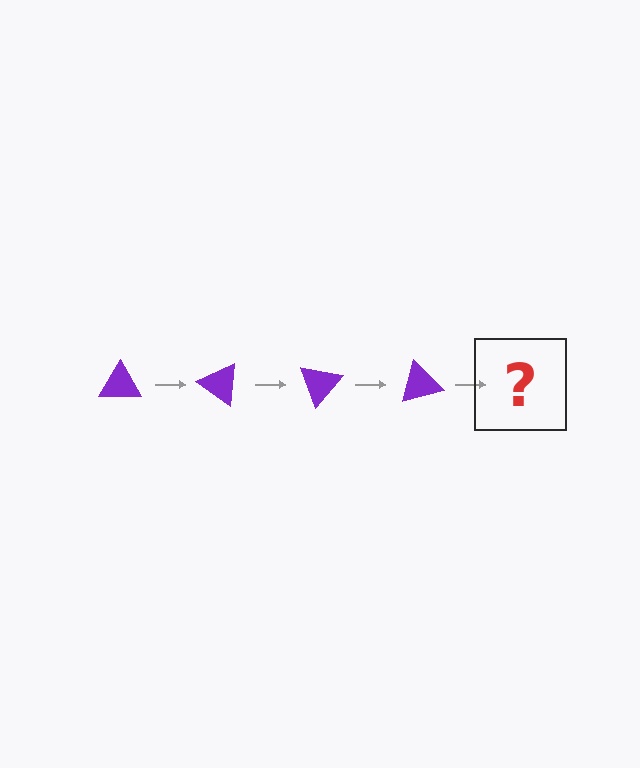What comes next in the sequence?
The next element should be a purple triangle rotated 140 degrees.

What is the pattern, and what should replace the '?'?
The pattern is that the triangle rotates 35 degrees each step. The '?' should be a purple triangle rotated 140 degrees.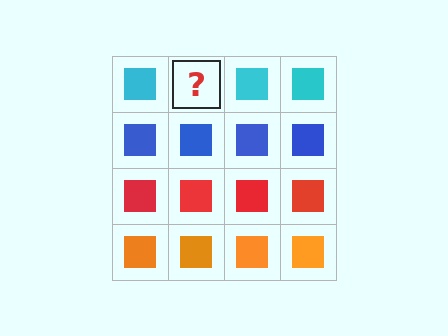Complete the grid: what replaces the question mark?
The question mark should be replaced with a cyan square.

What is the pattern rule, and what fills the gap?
The rule is that each row has a consistent color. The gap should be filled with a cyan square.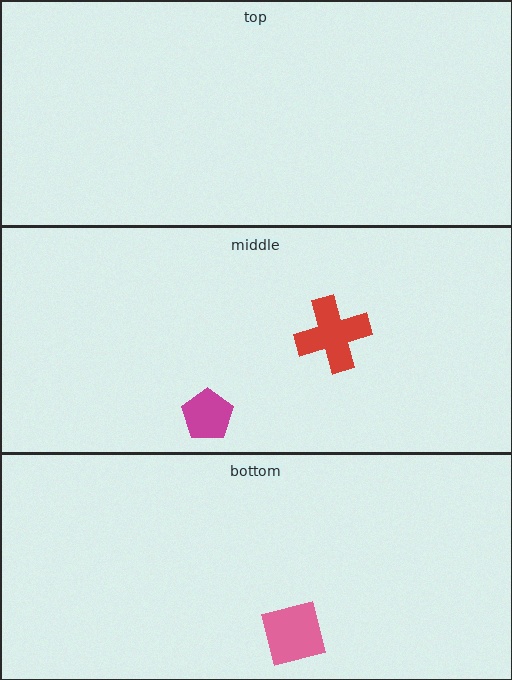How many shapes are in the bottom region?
1.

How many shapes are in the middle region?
2.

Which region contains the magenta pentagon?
The middle region.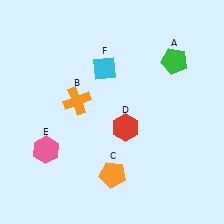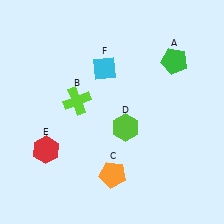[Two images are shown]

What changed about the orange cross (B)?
In Image 1, B is orange. In Image 2, it changed to lime.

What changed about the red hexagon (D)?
In Image 1, D is red. In Image 2, it changed to lime.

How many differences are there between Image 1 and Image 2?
There are 3 differences between the two images.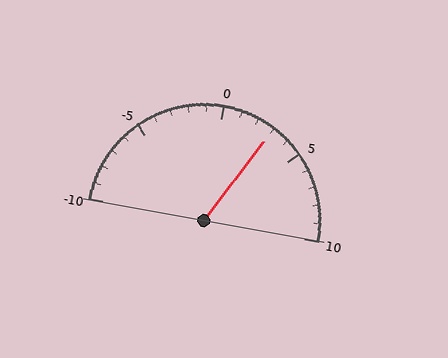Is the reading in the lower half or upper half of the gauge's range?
The reading is in the upper half of the range (-10 to 10).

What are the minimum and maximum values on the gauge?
The gauge ranges from -10 to 10.